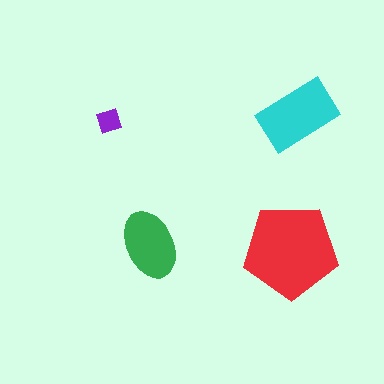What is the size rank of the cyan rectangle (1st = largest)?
2nd.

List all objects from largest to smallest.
The red pentagon, the cyan rectangle, the green ellipse, the purple diamond.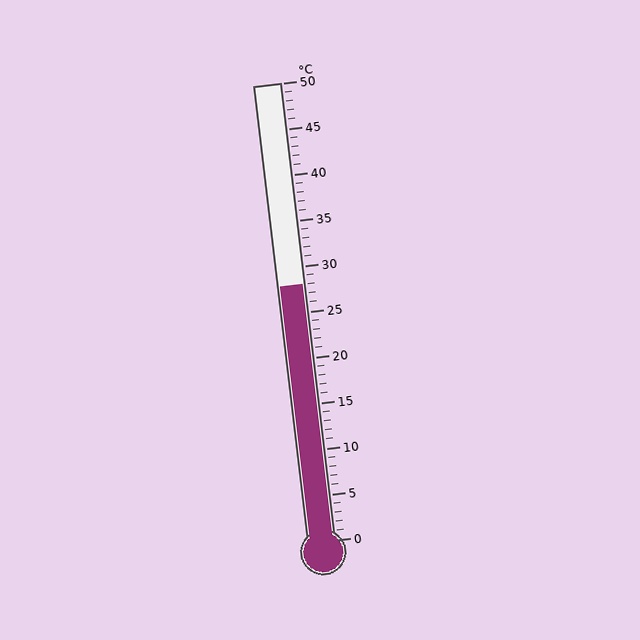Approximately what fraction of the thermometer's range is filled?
The thermometer is filled to approximately 55% of its range.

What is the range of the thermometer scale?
The thermometer scale ranges from 0°C to 50°C.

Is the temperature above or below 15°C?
The temperature is above 15°C.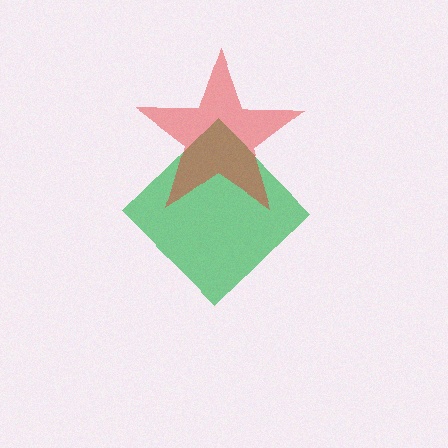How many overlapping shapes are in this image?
There are 2 overlapping shapes in the image.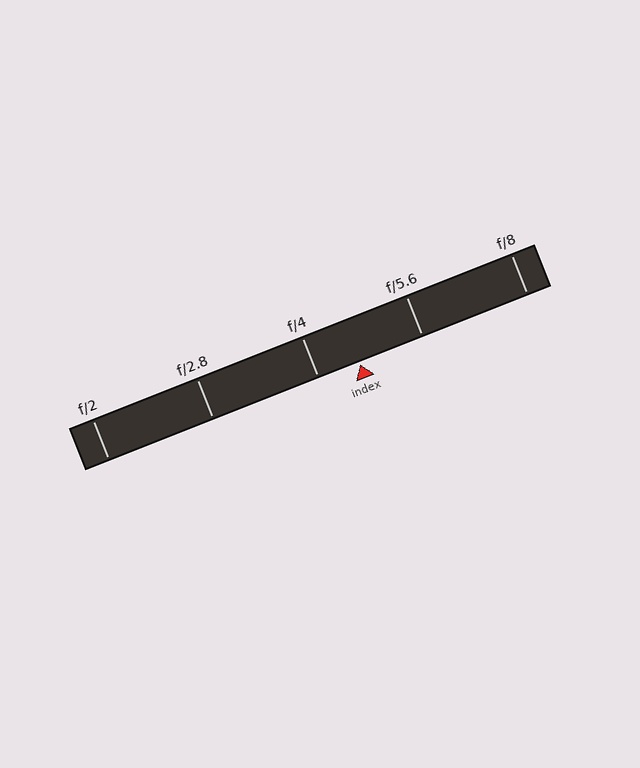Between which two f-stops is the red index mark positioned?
The index mark is between f/4 and f/5.6.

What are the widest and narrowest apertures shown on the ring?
The widest aperture shown is f/2 and the narrowest is f/8.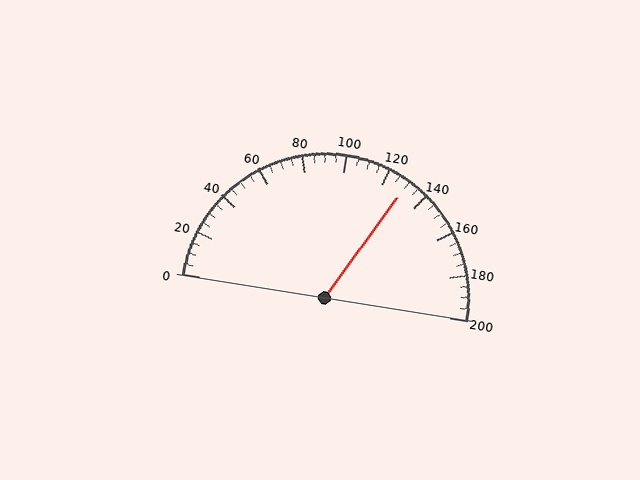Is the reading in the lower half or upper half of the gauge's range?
The reading is in the upper half of the range (0 to 200).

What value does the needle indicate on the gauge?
The needle indicates approximately 130.